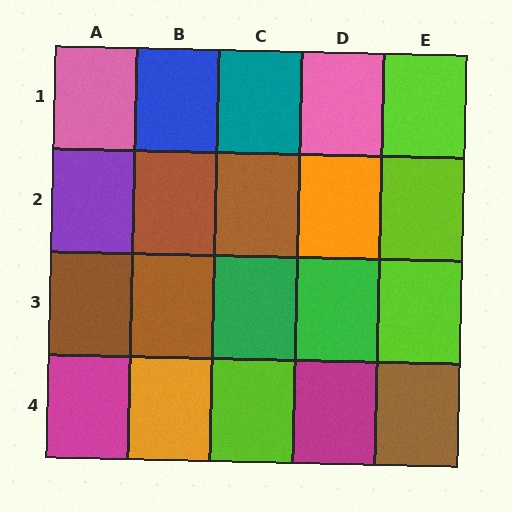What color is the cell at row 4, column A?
Magenta.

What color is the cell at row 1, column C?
Teal.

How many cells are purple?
1 cell is purple.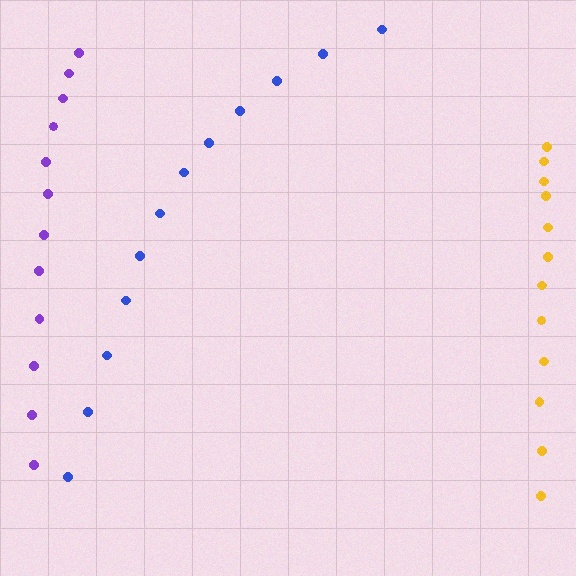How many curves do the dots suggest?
There are 3 distinct paths.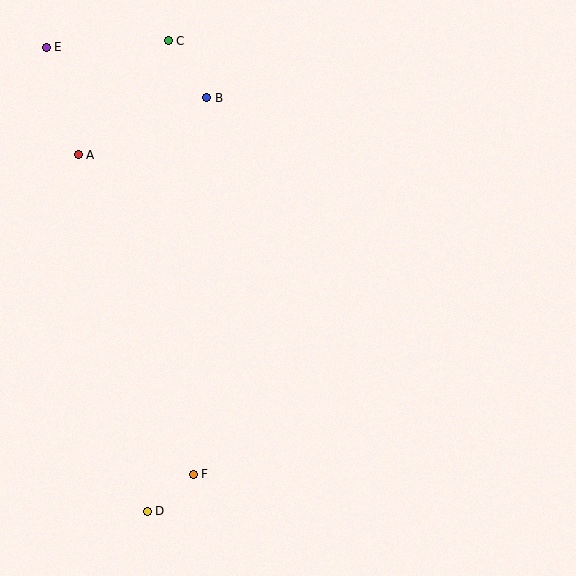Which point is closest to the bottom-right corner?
Point F is closest to the bottom-right corner.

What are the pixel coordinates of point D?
Point D is at (147, 511).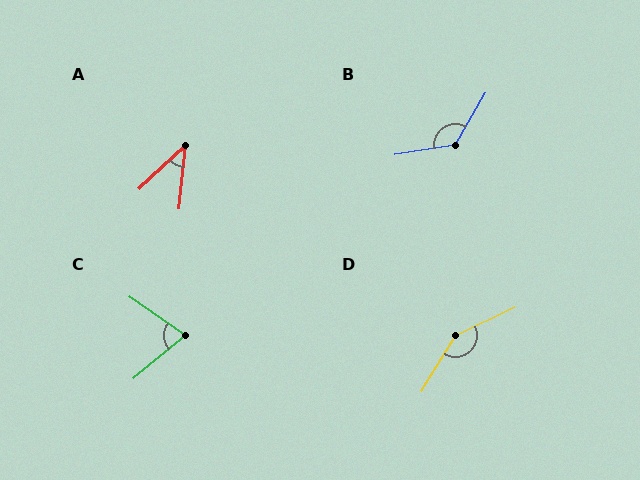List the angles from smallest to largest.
A (41°), C (74°), B (129°), D (147°).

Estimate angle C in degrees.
Approximately 74 degrees.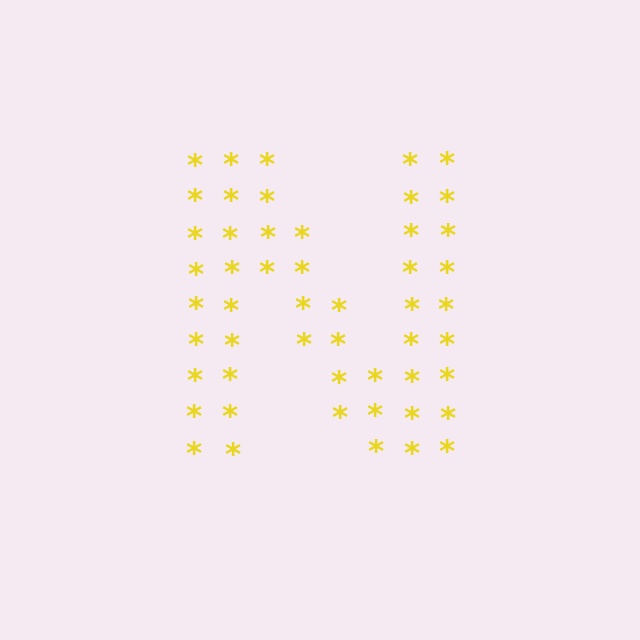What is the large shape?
The large shape is the letter N.